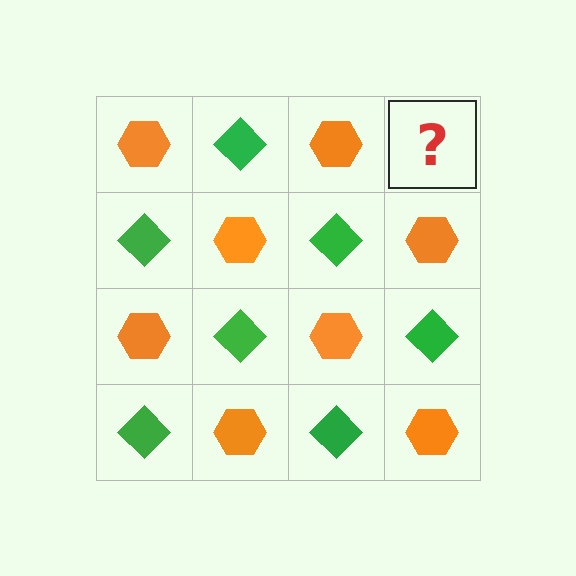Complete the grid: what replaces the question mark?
The question mark should be replaced with a green diamond.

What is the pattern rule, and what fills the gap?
The rule is that it alternates orange hexagon and green diamond in a checkerboard pattern. The gap should be filled with a green diamond.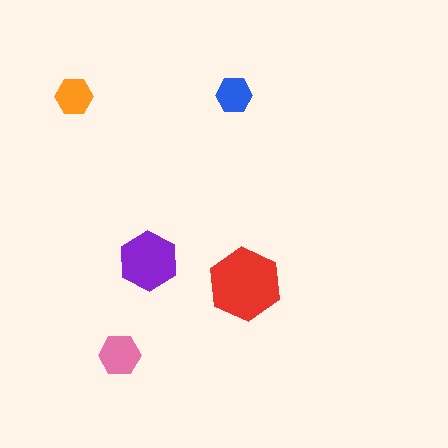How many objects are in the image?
There are 5 objects in the image.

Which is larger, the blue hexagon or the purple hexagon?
The purple one.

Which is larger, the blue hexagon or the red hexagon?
The red one.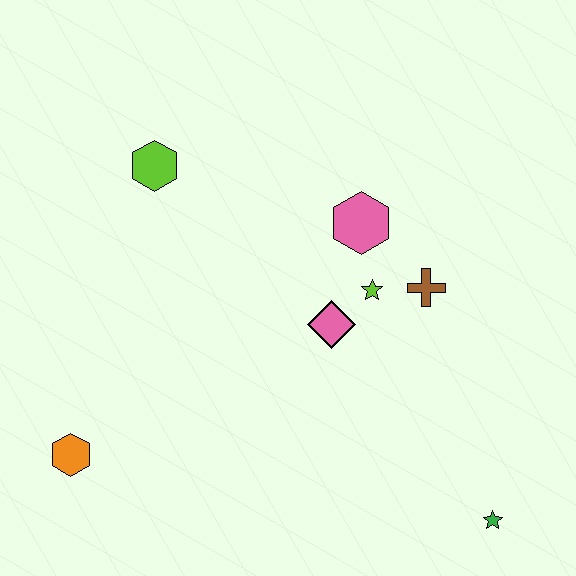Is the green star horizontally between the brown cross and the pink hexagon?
No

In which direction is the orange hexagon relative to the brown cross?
The orange hexagon is to the left of the brown cross.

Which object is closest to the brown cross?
The lime star is closest to the brown cross.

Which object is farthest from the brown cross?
The orange hexagon is farthest from the brown cross.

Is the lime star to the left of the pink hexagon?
No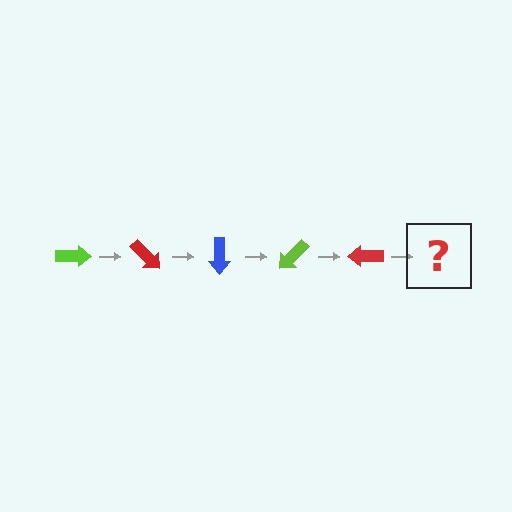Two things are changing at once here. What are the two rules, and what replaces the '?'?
The two rules are that it rotates 45 degrees each step and the color cycles through lime, red, and blue. The '?' should be a blue arrow, rotated 225 degrees from the start.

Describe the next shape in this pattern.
It should be a blue arrow, rotated 225 degrees from the start.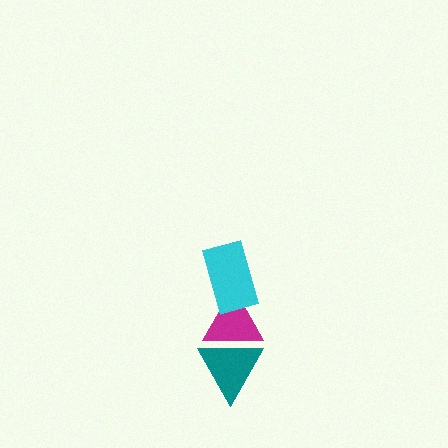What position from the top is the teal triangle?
The teal triangle is 3rd from the top.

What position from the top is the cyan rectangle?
The cyan rectangle is 1st from the top.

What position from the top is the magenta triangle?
The magenta triangle is 2nd from the top.